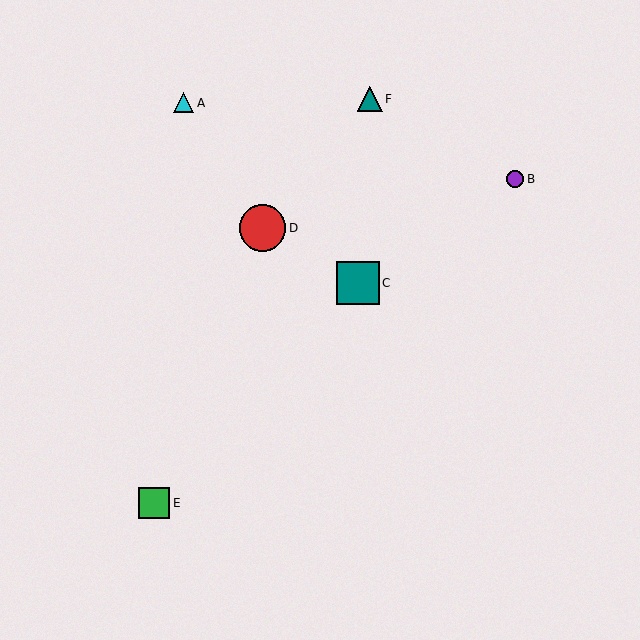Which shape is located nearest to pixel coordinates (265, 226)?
The red circle (labeled D) at (262, 228) is nearest to that location.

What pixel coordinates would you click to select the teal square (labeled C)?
Click at (358, 283) to select the teal square C.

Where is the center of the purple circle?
The center of the purple circle is at (515, 179).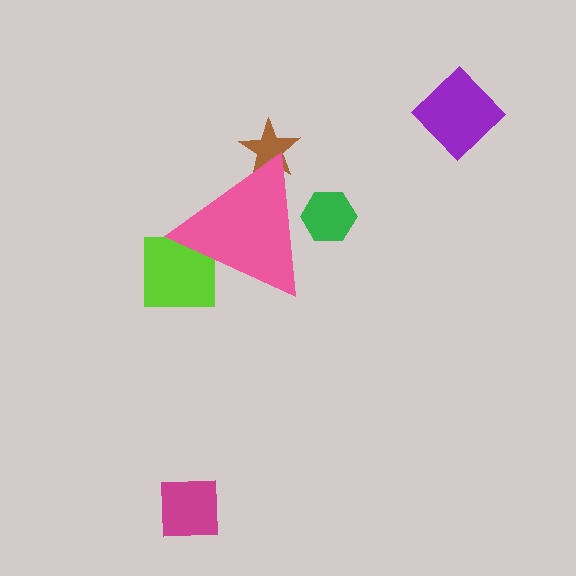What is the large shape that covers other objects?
A pink triangle.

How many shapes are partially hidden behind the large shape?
3 shapes are partially hidden.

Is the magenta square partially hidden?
No, the magenta square is fully visible.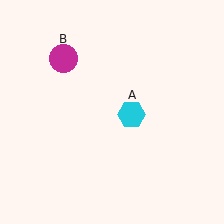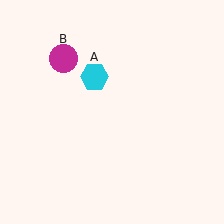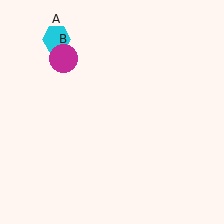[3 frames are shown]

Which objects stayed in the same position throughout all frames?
Magenta circle (object B) remained stationary.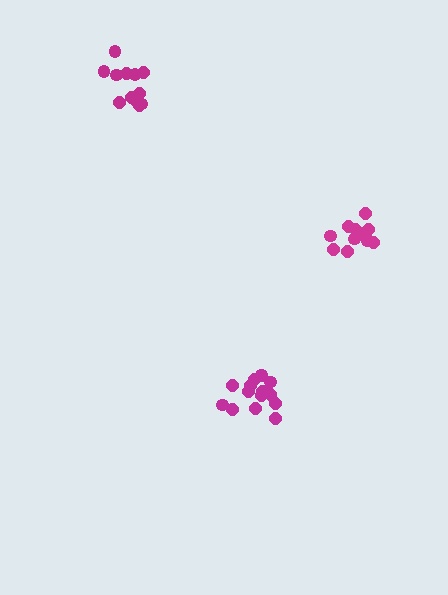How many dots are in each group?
Group 1: 16 dots, Group 2: 12 dots, Group 3: 11 dots (39 total).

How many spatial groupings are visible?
There are 3 spatial groupings.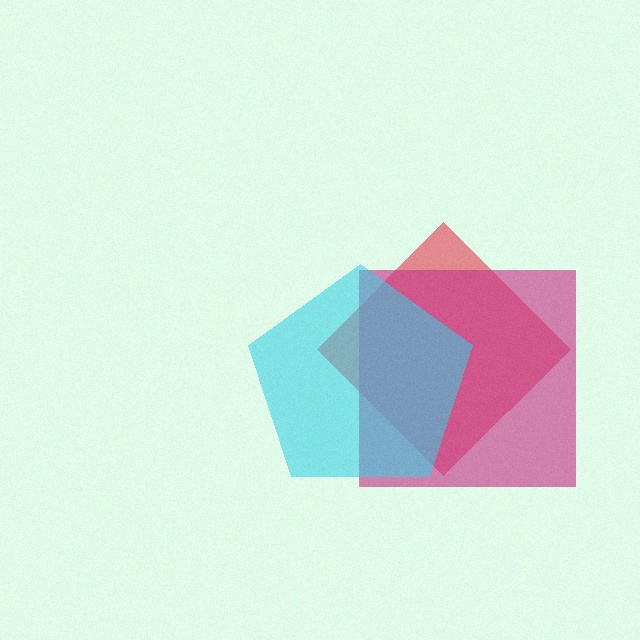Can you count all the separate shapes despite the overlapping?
Yes, there are 3 separate shapes.